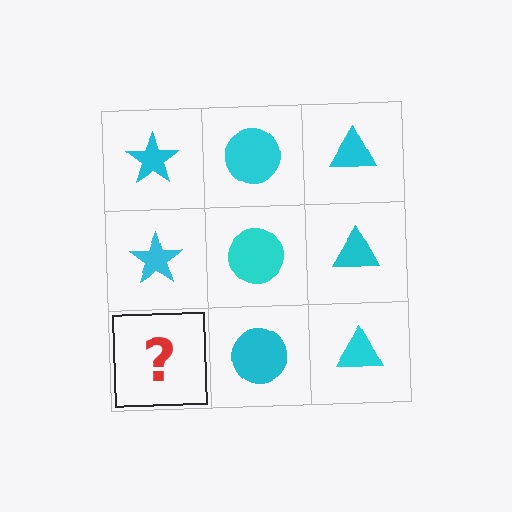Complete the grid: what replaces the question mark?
The question mark should be replaced with a cyan star.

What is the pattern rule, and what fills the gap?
The rule is that each column has a consistent shape. The gap should be filled with a cyan star.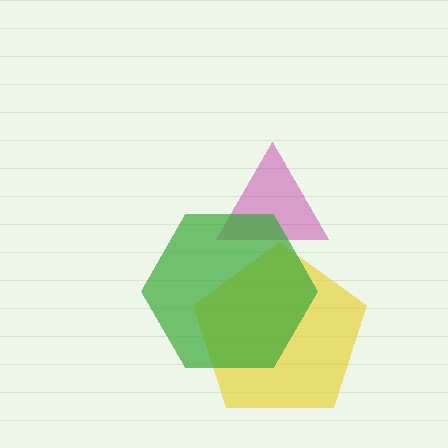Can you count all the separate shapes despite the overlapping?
Yes, there are 3 separate shapes.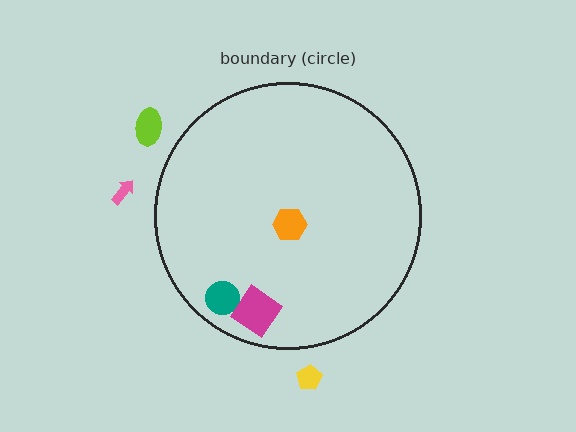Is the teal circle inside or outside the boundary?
Inside.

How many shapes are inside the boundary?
3 inside, 3 outside.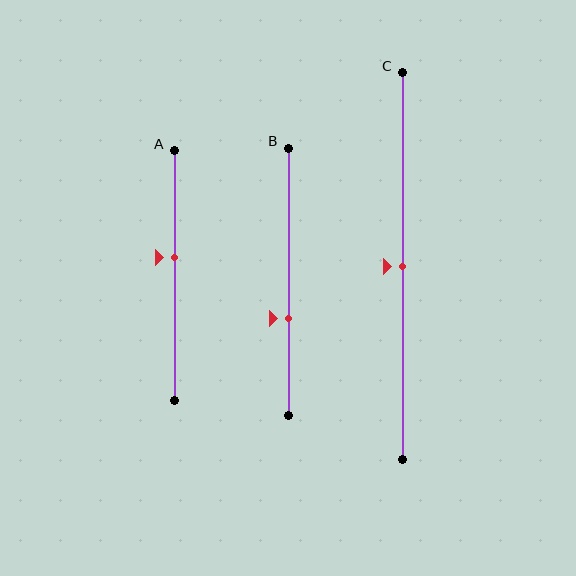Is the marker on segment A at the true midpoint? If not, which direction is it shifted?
No, the marker on segment A is shifted upward by about 7% of the segment length.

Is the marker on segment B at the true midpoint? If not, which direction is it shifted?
No, the marker on segment B is shifted downward by about 14% of the segment length.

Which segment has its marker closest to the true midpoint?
Segment C has its marker closest to the true midpoint.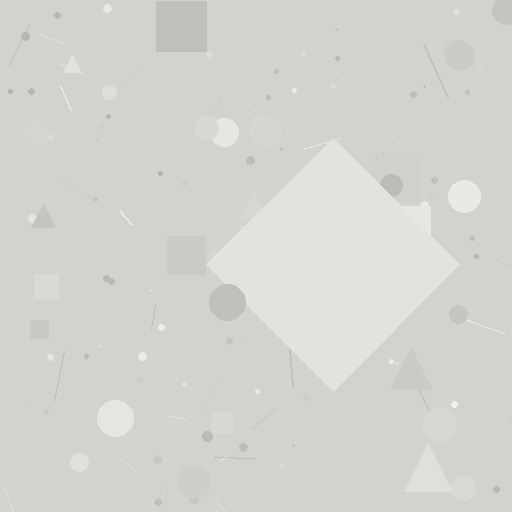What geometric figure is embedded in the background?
A diamond is embedded in the background.